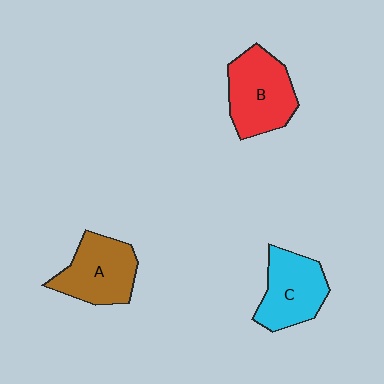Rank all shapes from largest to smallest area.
From largest to smallest: B (red), A (brown), C (cyan).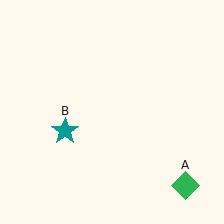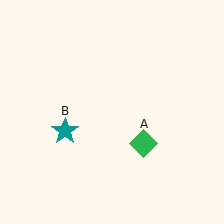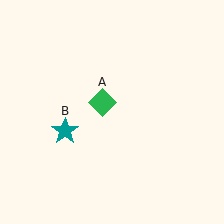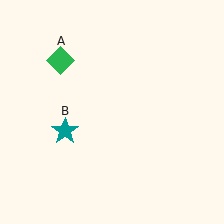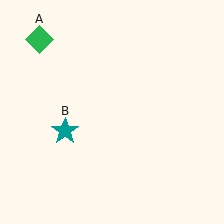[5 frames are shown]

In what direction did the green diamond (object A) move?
The green diamond (object A) moved up and to the left.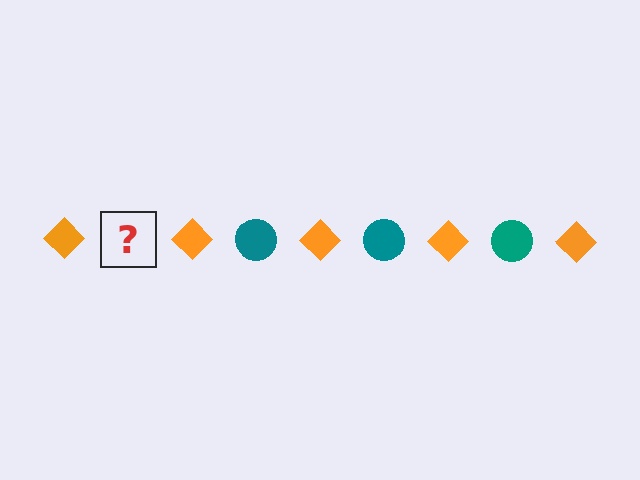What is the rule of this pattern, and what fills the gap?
The rule is that the pattern alternates between orange diamond and teal circle. The gap should be filled with a teal circle.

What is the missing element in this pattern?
The missing element is a teal circle.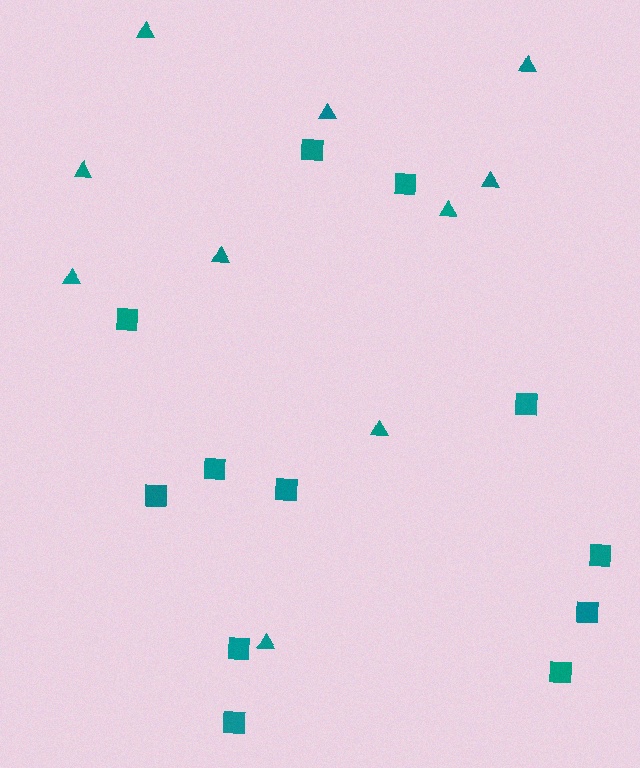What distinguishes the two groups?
There are 2 groups: one group of squares (12) and one group of triangles (10).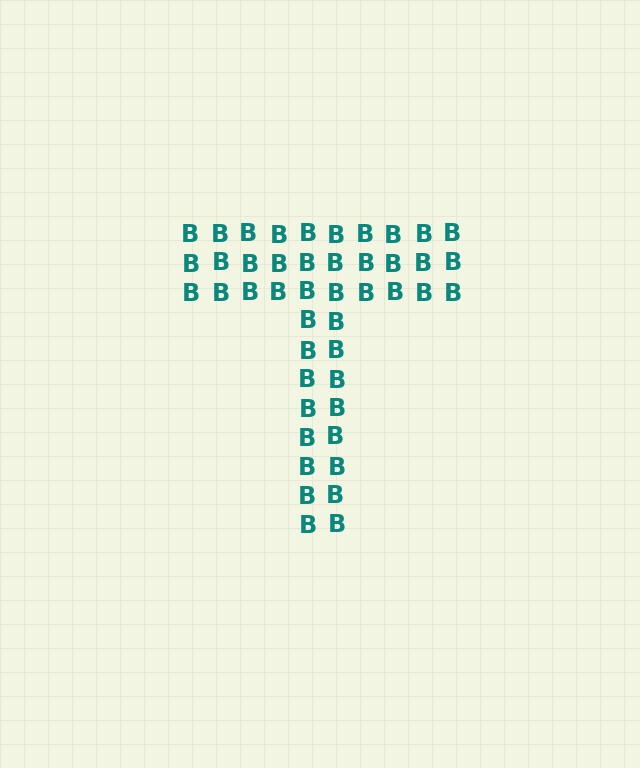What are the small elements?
The small elements are letter B's.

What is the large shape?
The large shape is the letter T.